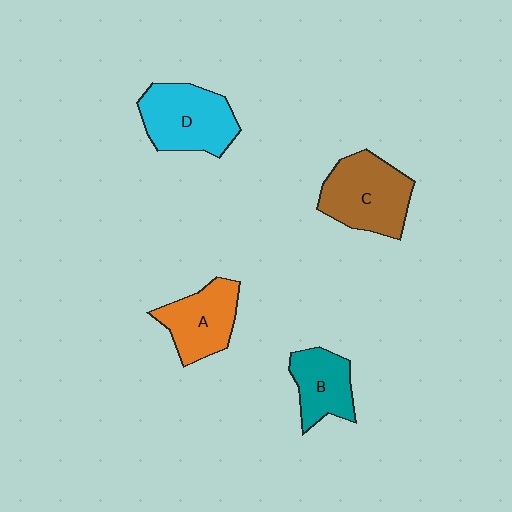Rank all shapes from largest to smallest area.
From largest to smallest: C (brown), D (cyan), A (orange), B (teal).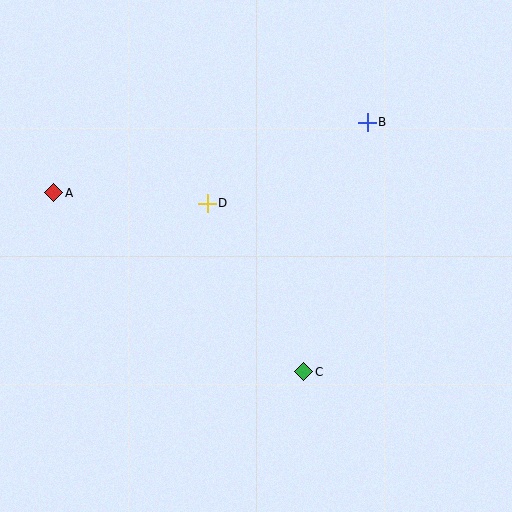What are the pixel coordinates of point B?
Point B is at (367, 122).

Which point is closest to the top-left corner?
Point A is closest to the top-left corner.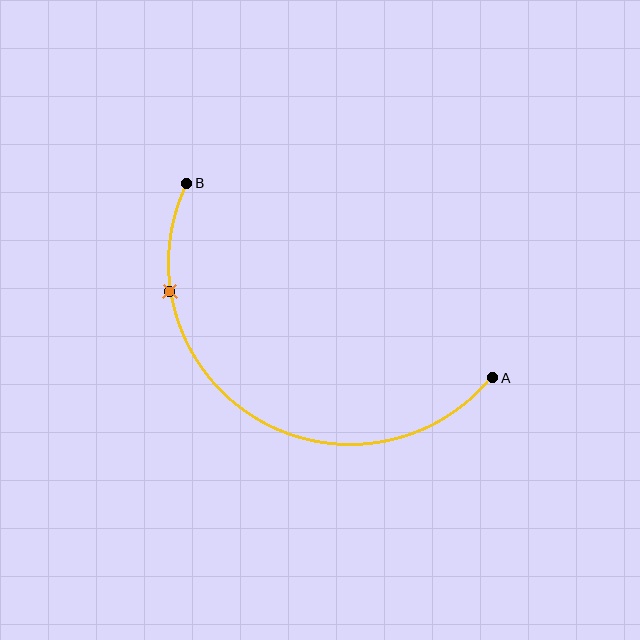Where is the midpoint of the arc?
The arc midpoint is the point on the curve farthest from the straight line joining A and B. It sits below that line.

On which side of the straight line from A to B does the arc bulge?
The arc bulges below the straight line connecting A and B.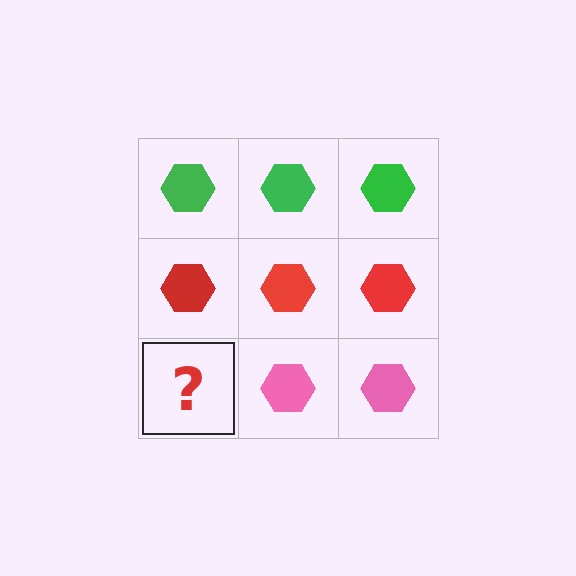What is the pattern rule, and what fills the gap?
The rule is that each row has a consistent color. The gap should be filled with a pink hexagon.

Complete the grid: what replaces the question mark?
The question mark should be replaced with a pink hexagon.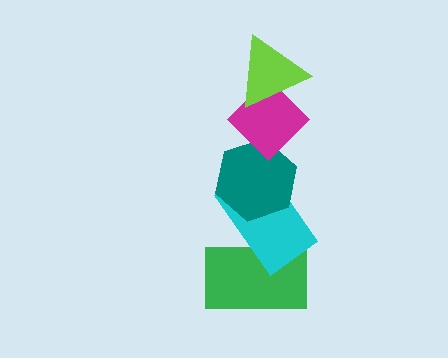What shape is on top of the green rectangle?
The cyan rectangle is on top of the green rectangle.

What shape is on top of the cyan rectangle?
The teal hexagon is on top of the cyan rectangle.